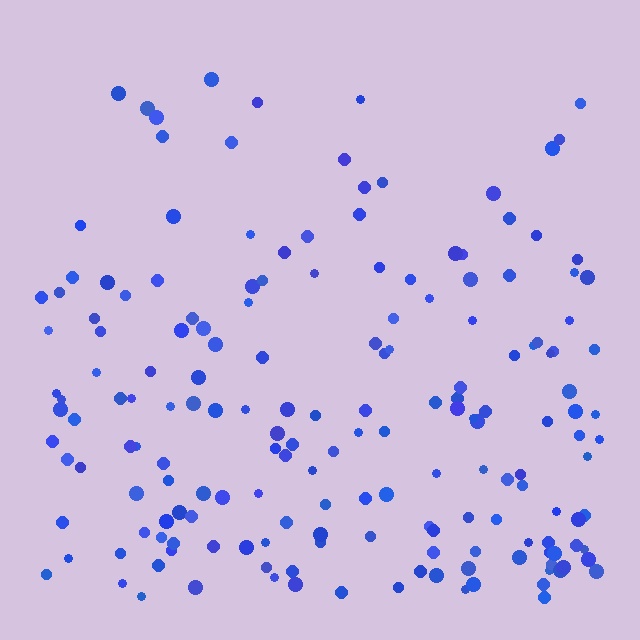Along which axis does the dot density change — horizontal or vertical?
Vertical.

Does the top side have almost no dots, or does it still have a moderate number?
Still a moderate number, just noticeably fewer than the bottom.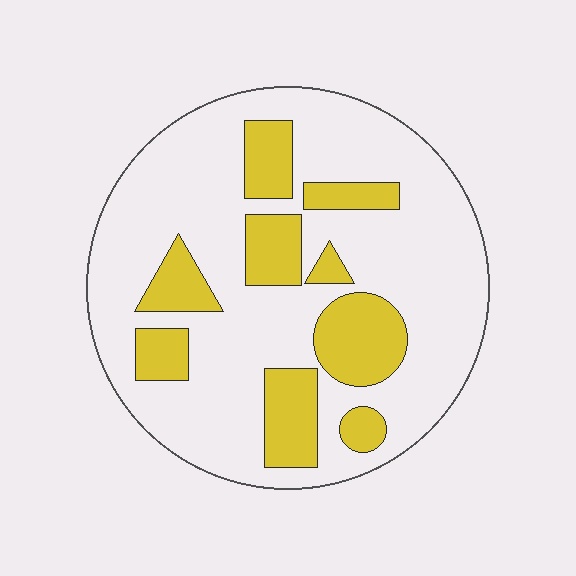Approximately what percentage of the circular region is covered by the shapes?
Approximately 25%.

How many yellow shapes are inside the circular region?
9.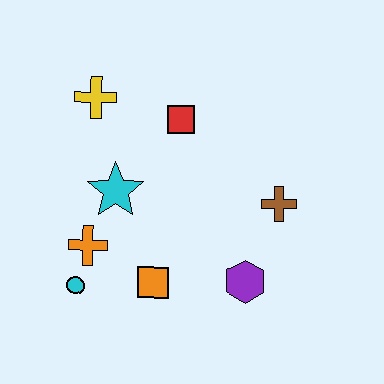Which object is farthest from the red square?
The cyan circle is farthest from the red square.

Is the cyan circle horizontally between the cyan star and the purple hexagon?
No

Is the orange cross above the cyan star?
No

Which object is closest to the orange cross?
The cyan circle is closest to the orange cross.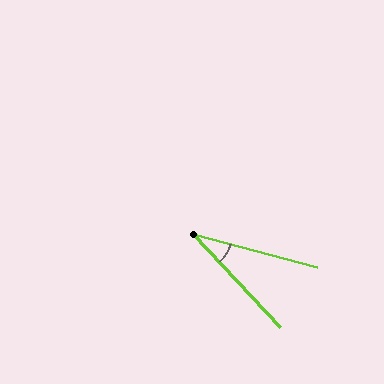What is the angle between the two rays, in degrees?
Approximately 32 degrees.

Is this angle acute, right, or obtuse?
It is acute.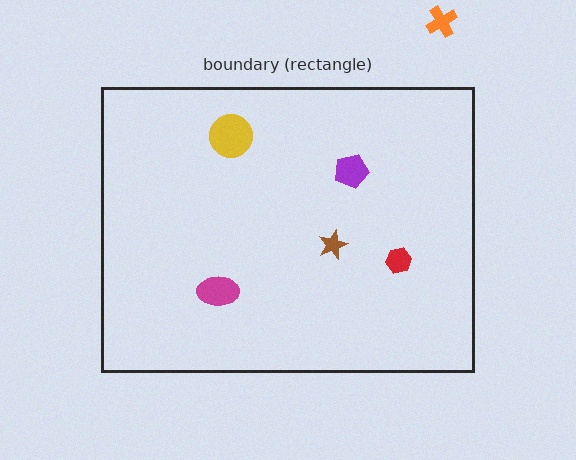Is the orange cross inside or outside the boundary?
Outside.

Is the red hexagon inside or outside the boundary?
Inside.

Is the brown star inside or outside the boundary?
Inside.